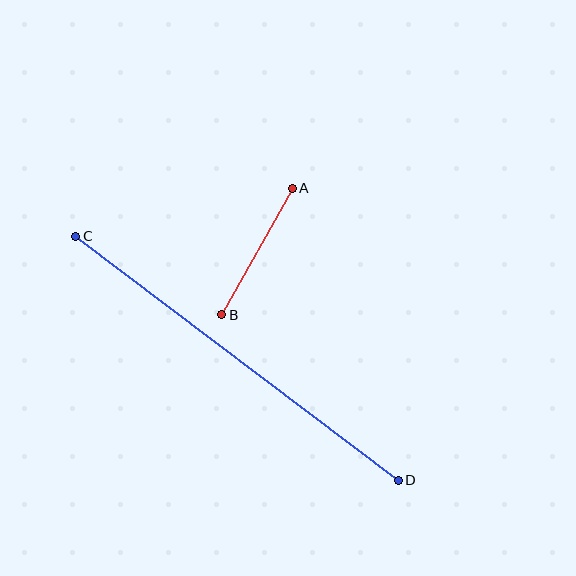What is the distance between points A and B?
The distance is approximately 145 pixels.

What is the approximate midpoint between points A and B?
The midpoint is at approximately (257, 252) pixels.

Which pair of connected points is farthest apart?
Points C and D are farthest apart.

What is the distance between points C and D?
The distance is approximately 404 pixels.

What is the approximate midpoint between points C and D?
The midpoint is at approximately (237, 358) pixels.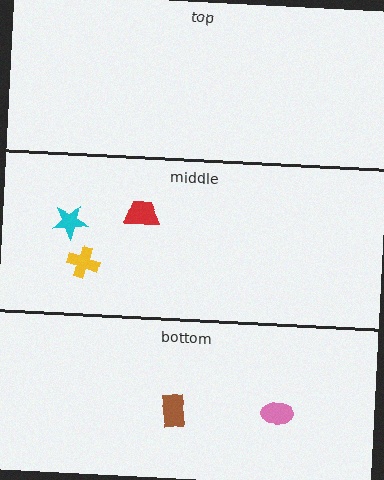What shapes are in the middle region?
The red trapezoid, the yellow cross, the cyan star.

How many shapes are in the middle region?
3.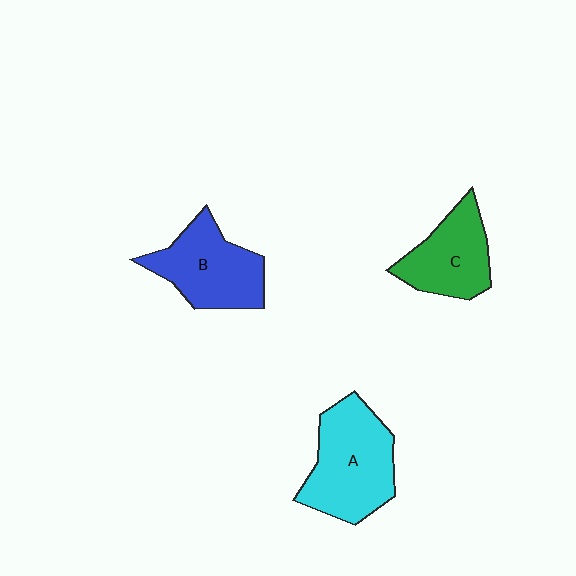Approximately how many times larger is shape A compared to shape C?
Approximately 1.4 times.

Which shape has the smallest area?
Shape C (green).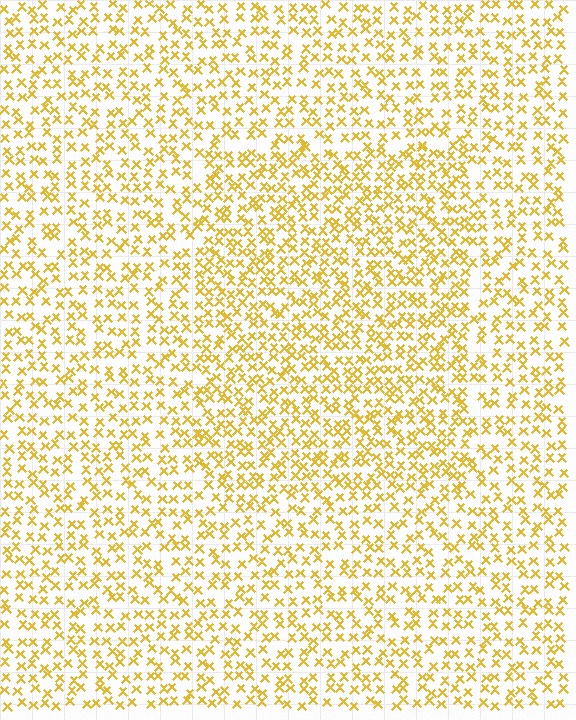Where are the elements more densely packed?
The elements are more densely packed inside the rectangle boundary.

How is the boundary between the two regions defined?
The boundary is defined by a change in element density (approximately 1.5x ratio). All elements are the same color, size, and shape.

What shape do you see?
I see a rectangle.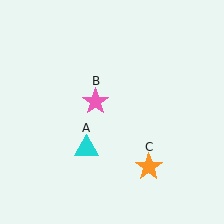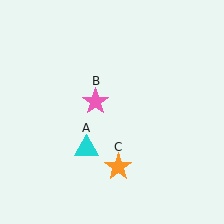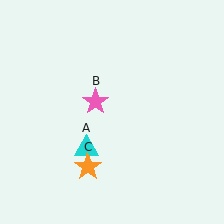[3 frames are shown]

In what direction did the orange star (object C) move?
The orange star (object C) moved left.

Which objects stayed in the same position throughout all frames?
Cyan triangle (object A) and pink star (object B) remained stationary.